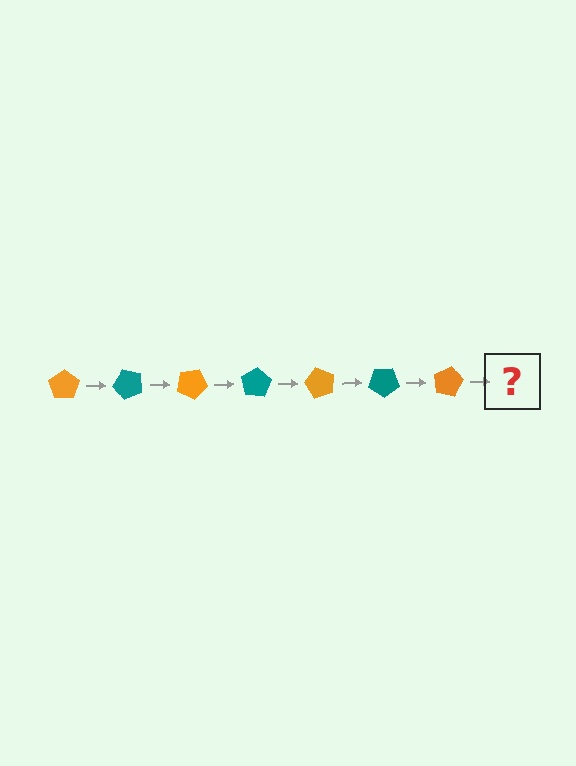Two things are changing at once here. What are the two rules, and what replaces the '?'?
The two rules are that it rotates 50 degrees each step and the color cycles through orange and teal. The '?' should be a teal pentagon, rotated 350 degrees from the start.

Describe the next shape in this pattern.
It should be a teal pentagon, rotated 350 degrees from the start.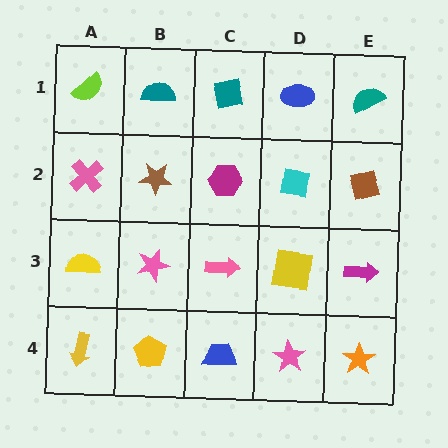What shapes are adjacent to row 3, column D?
A cyan square (row 2, column D), a pink star (row 4, column D), a pink arrow (row 3, column C), a magenta arrow (row 3, column E).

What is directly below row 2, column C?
A pink arrow.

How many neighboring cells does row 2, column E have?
3.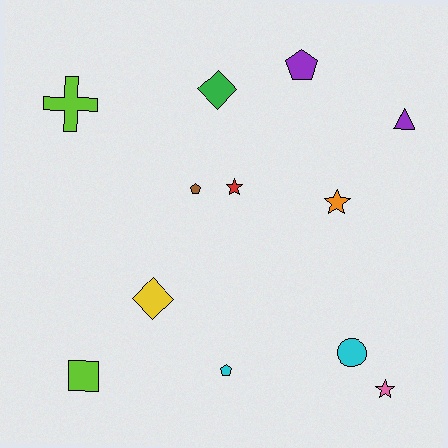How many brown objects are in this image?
There is 1 brown object.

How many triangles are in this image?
There is 1 triangle.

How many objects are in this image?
There are 12 objects.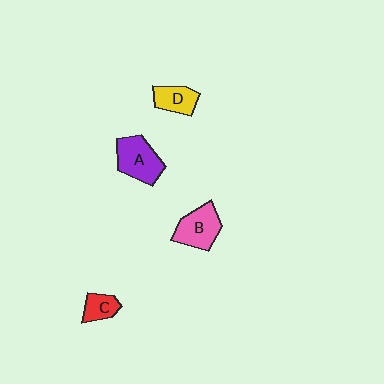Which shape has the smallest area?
Shape C (red).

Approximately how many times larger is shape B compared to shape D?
Approximately 1.4 times.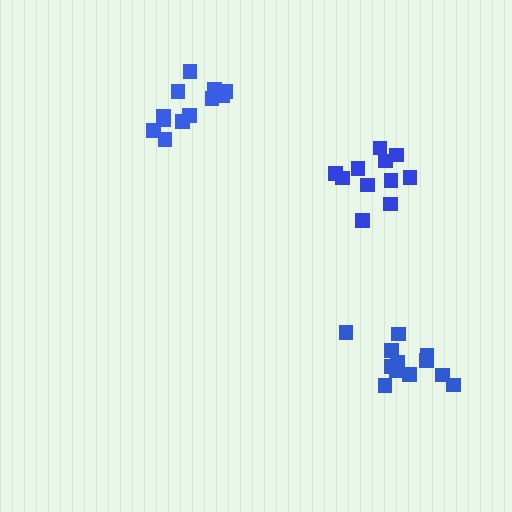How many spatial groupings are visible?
There are 3 spatial groupings.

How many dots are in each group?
Group 1: 12 dots, Group 2: 12 dots, Group 3: 11 dots (35 total).